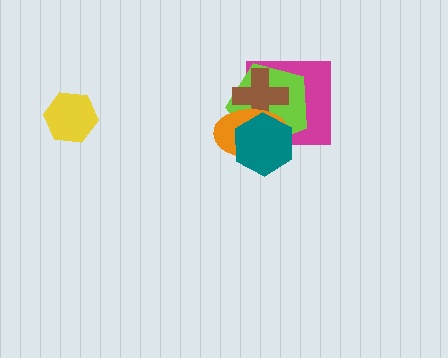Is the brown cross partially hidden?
Yes, it is partially covered by another shape.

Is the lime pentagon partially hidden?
Yes, it is partially covered by another shape.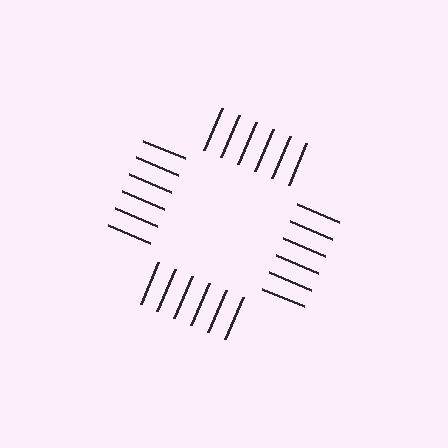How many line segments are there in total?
24 — 6 along each of the 4 edges.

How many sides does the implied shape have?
4 sides — the line-ends trace a square.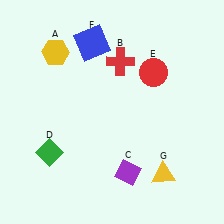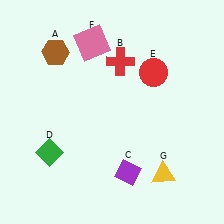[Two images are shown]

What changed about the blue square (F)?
In Image 1, F is blue. In Image 2, it changed to pink.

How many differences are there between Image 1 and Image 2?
There are 2 differences between the two images.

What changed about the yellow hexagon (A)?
In Image 1, A is yellow. In Image 2, it changed to brown.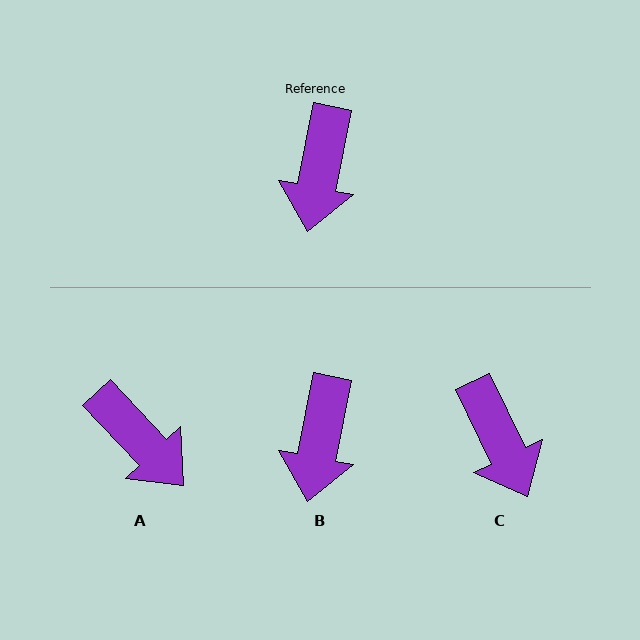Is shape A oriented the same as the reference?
No, it is off by about 54 degrees.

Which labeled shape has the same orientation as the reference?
B.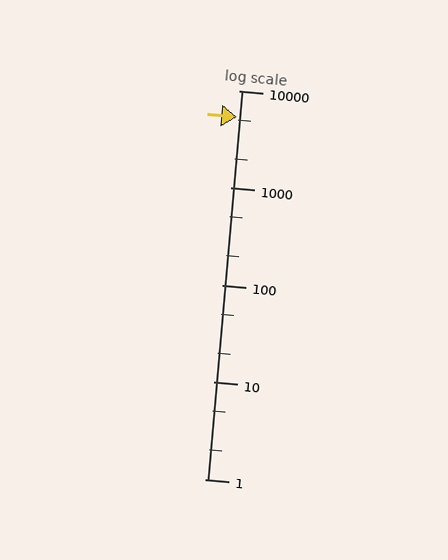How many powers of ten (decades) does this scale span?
The scale spans 4 decades, from 1 to 10000.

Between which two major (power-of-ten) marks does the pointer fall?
The pointer is between 1000 and 10000.